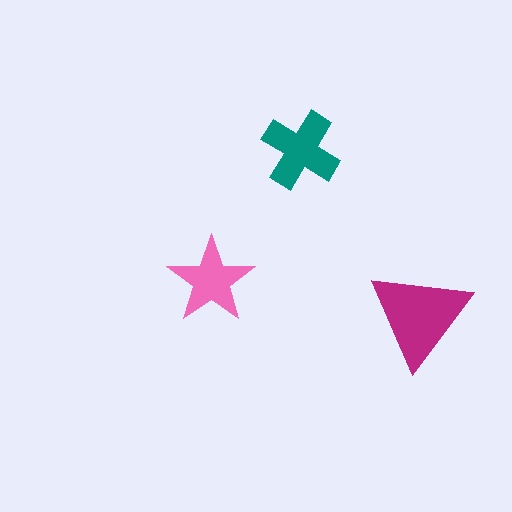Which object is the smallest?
The pink star.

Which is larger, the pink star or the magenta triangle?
The magenta triangle.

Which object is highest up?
The teal cross is topmost.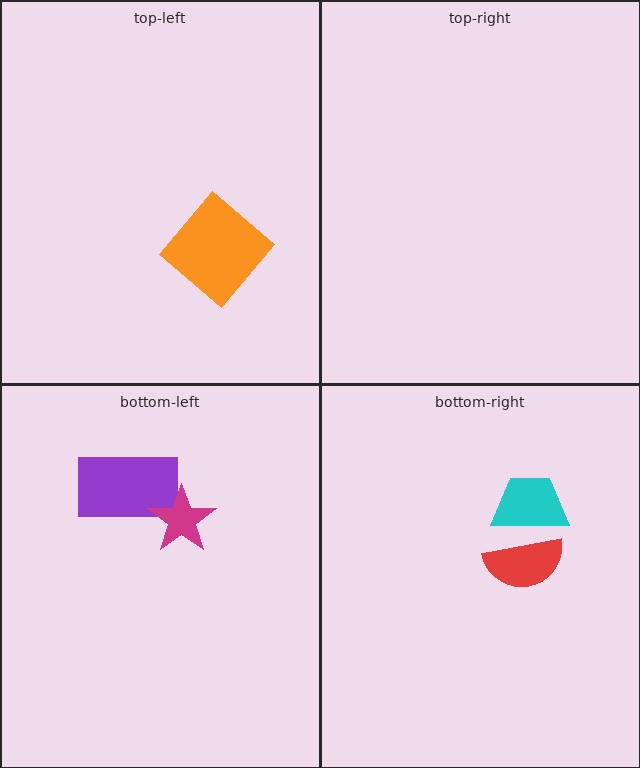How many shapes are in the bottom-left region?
2.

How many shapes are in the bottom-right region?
2.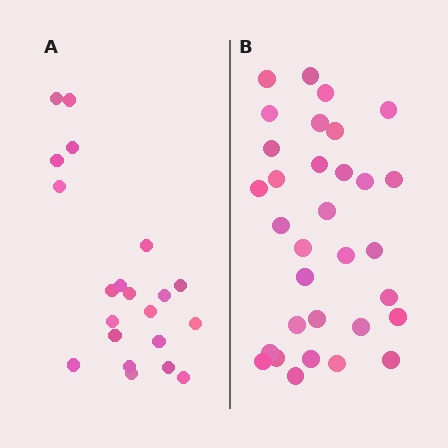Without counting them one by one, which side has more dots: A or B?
Region B (the right region) has more dots.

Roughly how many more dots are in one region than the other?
Region B has roughly 12 or so more dots than region A.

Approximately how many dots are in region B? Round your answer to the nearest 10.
About 30 dots. (The exact count is 32, which rounds to 30.)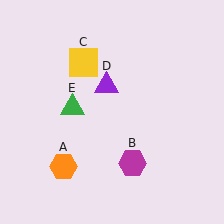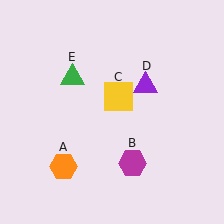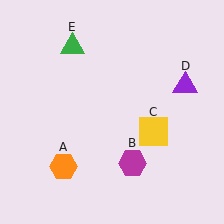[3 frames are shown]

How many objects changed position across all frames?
3 objects changed position: yellow square (object C), purple triangle (object D), green triangle (object E).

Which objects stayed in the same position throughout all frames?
Orange hexagon (object A) and magenta hexagon (object B) remained stationary.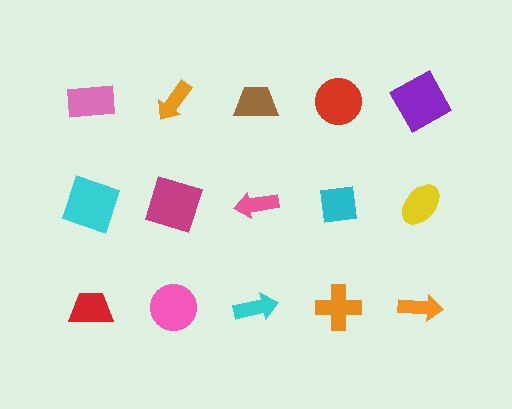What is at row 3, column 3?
A cyan arrow.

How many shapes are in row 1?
5 shapes.